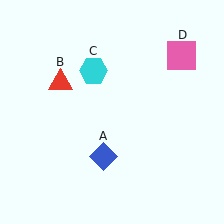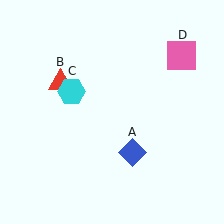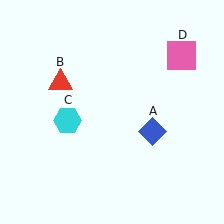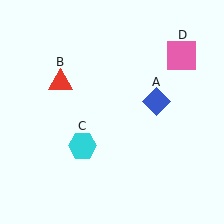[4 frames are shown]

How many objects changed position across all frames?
2 objects changed position: blue diamond (object A), cyan hexagon (object C).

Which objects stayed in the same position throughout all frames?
Red triangle (object B) and pink square (object D) remained stationary.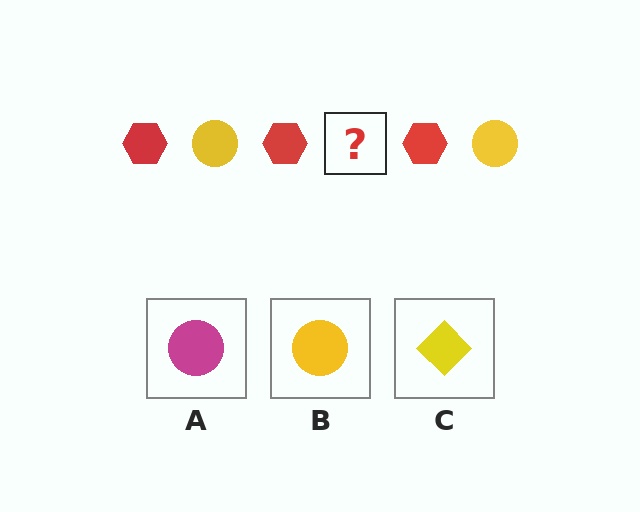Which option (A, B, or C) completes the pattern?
B.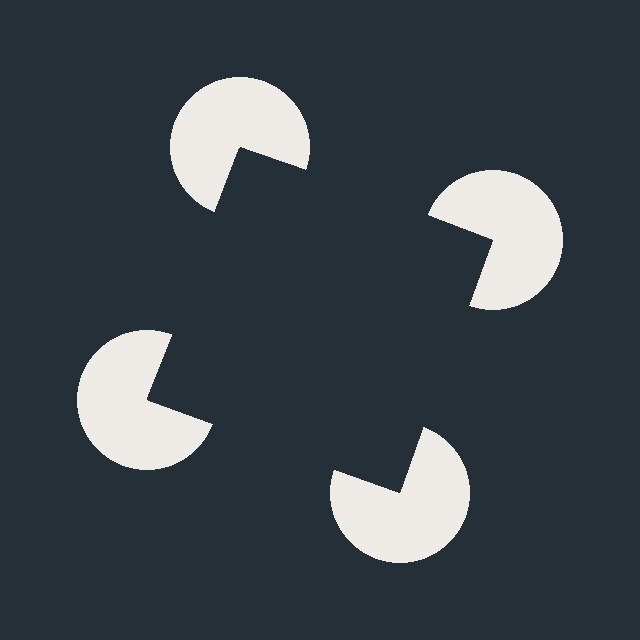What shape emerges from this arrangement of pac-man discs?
An illusory square — its edges are inferred from the aligned wedge cuts in the pac-man discs, not physically drawn.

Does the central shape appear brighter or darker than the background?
It typically appears slightly darker than the background, even though no actual brightness change is drawn.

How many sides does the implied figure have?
4 sides.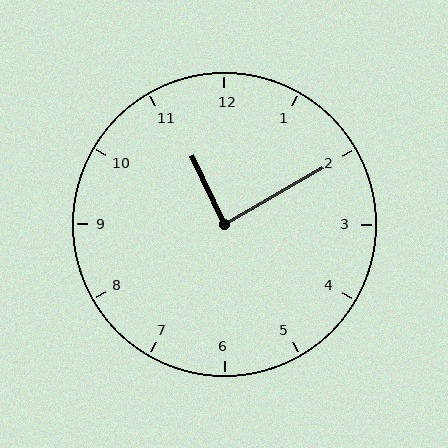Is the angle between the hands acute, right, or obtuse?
It is right.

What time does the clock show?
11:10.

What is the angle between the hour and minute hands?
Approximately 85 degrees.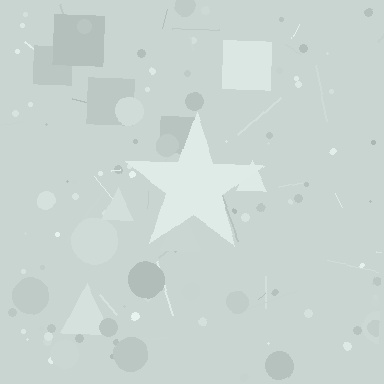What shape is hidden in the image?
A star is hidden in the image.